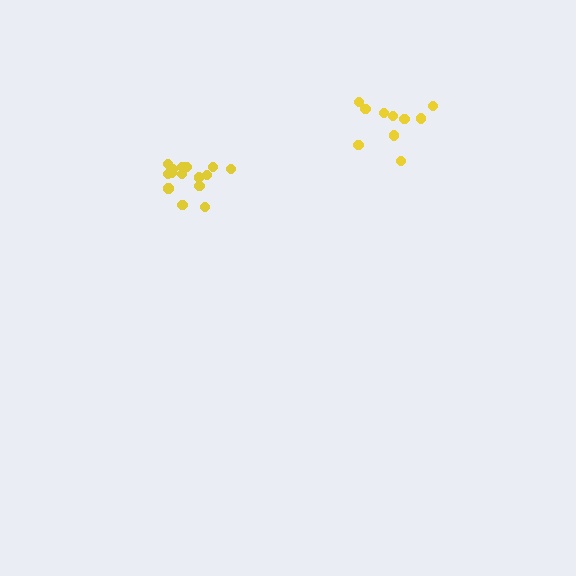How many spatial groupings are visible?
There are 2 spatial groupings.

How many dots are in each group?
Group 1: 10 dots, Group 2: 15 dots (25 total).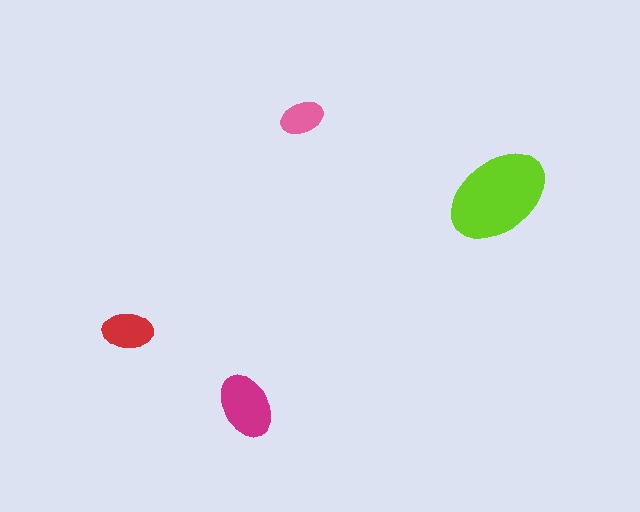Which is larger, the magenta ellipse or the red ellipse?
The magenta one.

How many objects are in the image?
There are 4 objects in the image.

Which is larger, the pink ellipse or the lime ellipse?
The lime one.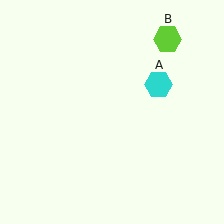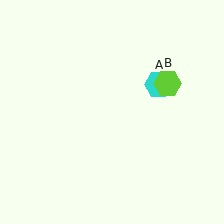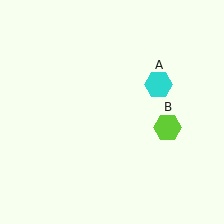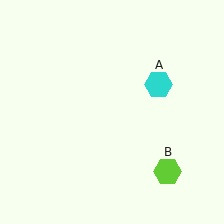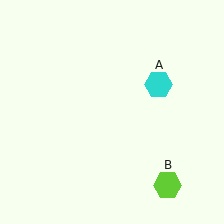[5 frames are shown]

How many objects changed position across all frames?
1 object changed position: lime hexagon (object B).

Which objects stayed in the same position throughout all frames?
Cyan hexagon (object A) remained stationary.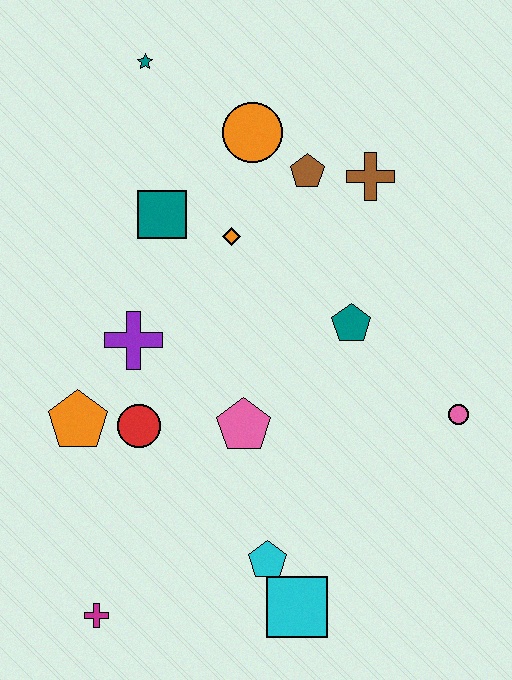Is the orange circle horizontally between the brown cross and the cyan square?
No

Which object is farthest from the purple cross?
The pink circle is farthest from the purple cross.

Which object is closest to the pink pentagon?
The red circle is closest to the pink pentagon.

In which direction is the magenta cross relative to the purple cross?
The magenta cross is below the purple cross.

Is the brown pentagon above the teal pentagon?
Yes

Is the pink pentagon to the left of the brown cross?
Yes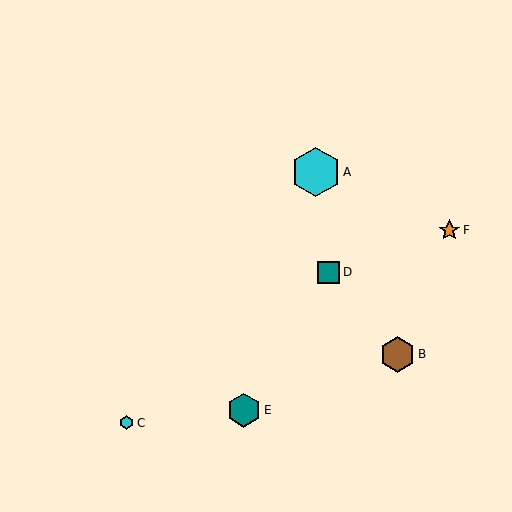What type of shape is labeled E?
Shape E is a teal hexagon.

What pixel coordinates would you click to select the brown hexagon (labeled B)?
Click at (397, 354) to select the brown hexagon B.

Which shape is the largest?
The cyan hexagon (labeled A) is the largest.